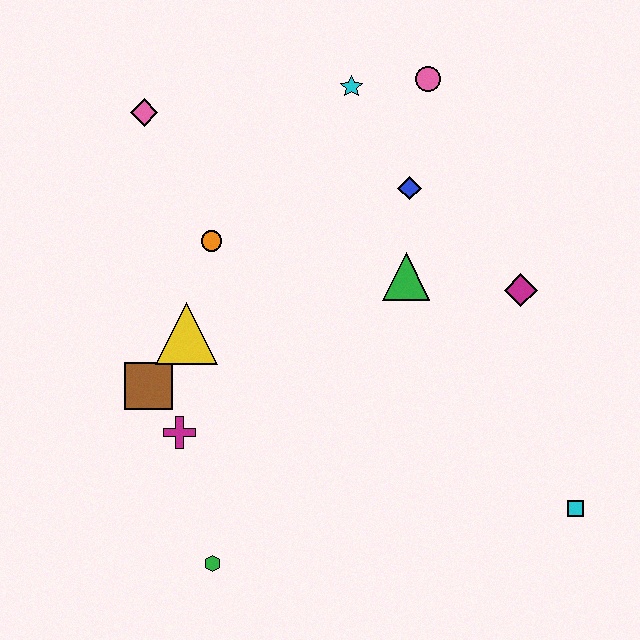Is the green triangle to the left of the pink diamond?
No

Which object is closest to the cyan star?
The pink circle is closest to the cyan star.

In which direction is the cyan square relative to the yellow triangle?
The cyan square is to the right of the yellow triangle.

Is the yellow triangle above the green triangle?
No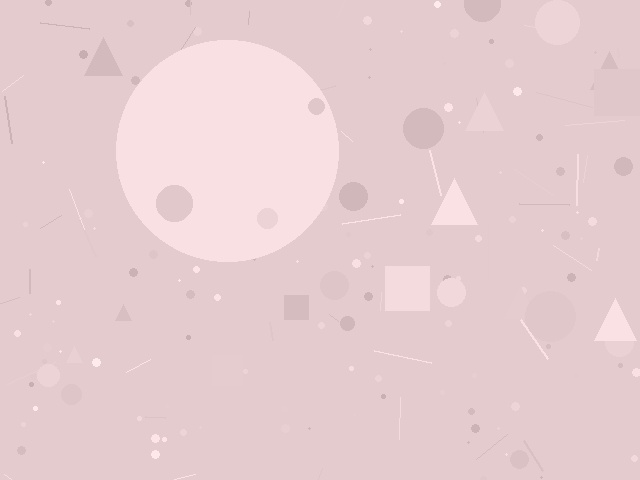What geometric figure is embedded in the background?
A circle is embedded in the background.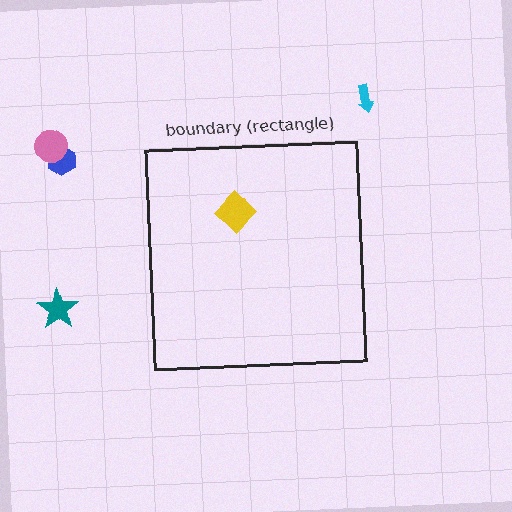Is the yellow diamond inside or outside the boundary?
Inside.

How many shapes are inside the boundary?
1 inside, 4 outside.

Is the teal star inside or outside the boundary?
Outside.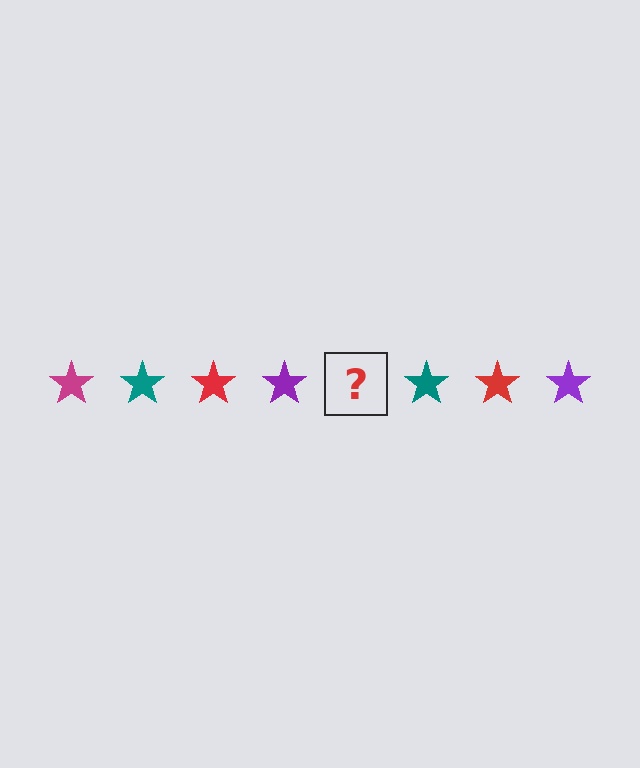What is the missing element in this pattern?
The missing element is a magenta star.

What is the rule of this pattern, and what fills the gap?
The rule is that the pattern cycles through magenta, teal, red, purple stars. The gap should be filled with a magenta star.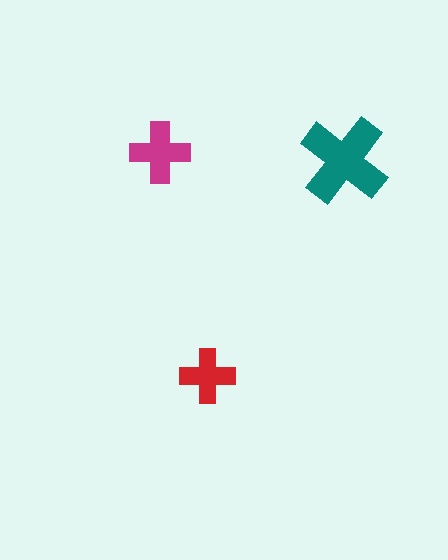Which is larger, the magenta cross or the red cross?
The magenta one.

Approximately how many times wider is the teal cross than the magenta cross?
About 1.5 times wider.